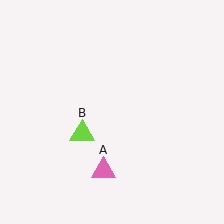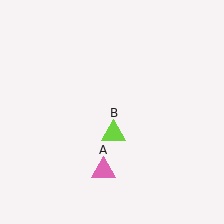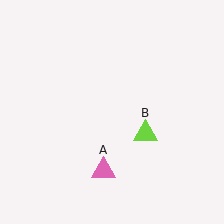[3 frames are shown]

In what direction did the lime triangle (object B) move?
The lime triangle (object B) moved right.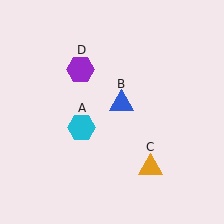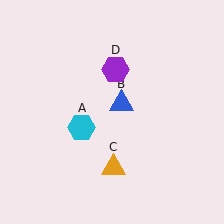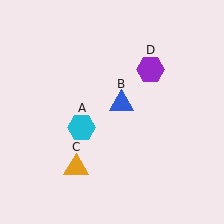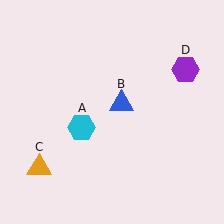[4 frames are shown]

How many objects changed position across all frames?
2 objects changed position: orange triangle (object C), purple hexagon (object D).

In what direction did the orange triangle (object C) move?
The orange triangle (object C) moved left.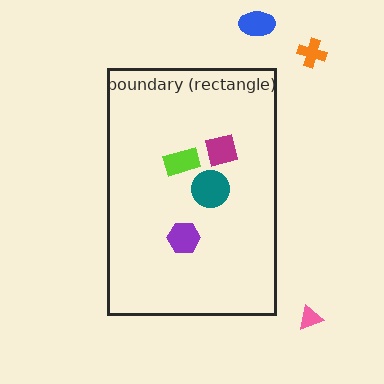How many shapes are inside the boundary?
4 inside, 3 outside.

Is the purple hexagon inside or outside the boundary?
Inside.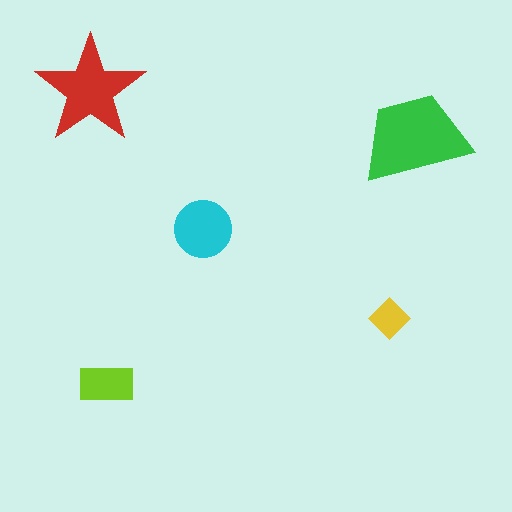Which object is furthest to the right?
The green trapezoid is rightmost.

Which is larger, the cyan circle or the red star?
The red star.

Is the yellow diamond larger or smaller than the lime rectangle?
Smaller.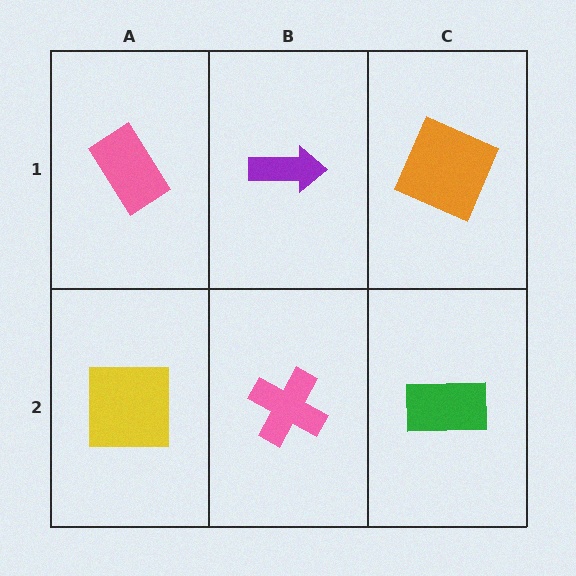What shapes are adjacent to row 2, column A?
A pink rectangle (row 1, column A), a pink cross (row 2, column B).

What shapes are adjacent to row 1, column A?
A yellow square (row 2, column A), a purple arrow (row 1, column B).